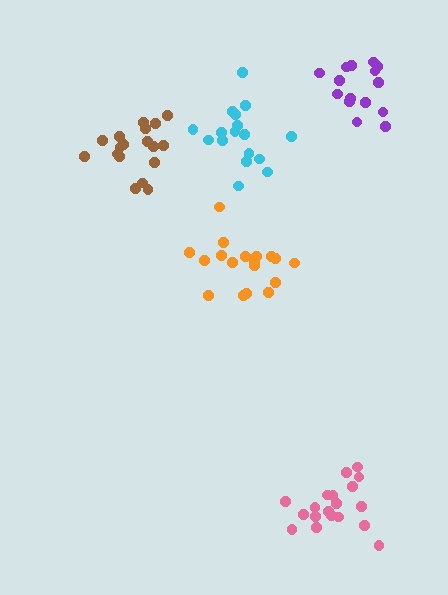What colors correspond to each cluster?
The clusters are colored: purple, pink, orange, cyan, brown.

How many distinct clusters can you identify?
There are 5 distinct clusters.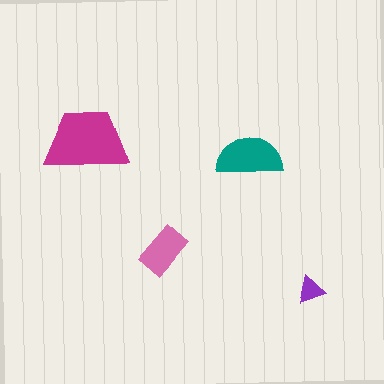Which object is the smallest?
The purple triangle.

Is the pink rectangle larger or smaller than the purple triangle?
Larger.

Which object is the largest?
The magenta trapezoid.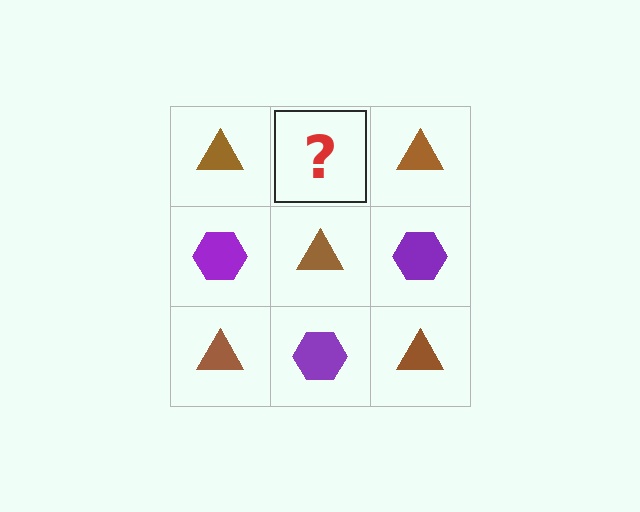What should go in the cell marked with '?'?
The missing cell should contain a purple hexagon.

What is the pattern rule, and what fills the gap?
The rule is that it alternates brown triangle and purple hexagon in a checkerboard pattern. The gap should be filled with a purple hexagon.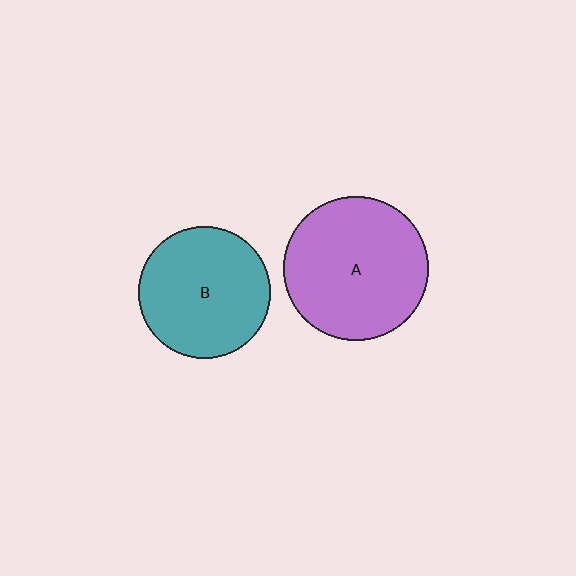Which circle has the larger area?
Circle A (purple).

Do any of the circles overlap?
No, none of the circles overlap.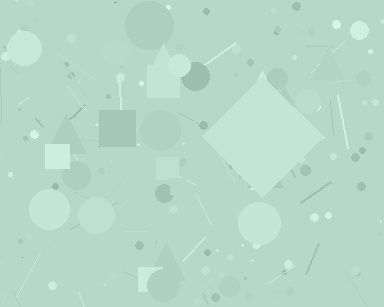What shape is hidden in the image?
A diamond is hidden in the image.